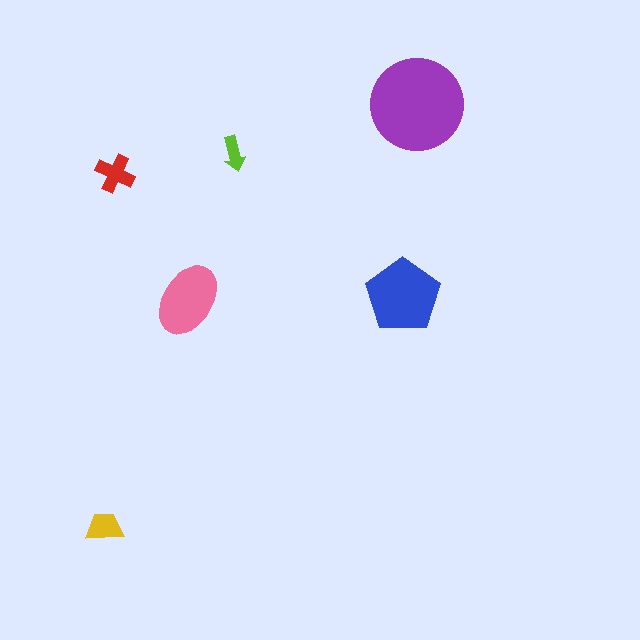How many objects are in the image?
There are 6 objects in the image.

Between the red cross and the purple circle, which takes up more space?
The purple circle.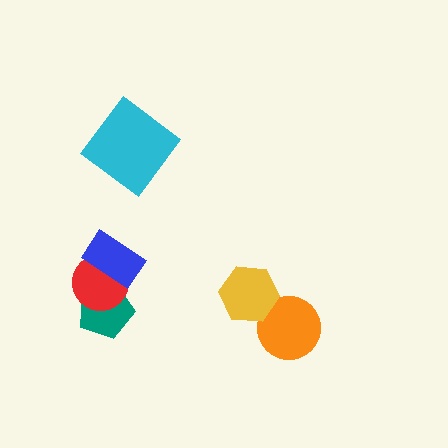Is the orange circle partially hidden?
Yes, it is partially covered by another shape.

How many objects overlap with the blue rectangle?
2 objects overlap with the blue rectangle.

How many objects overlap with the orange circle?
1 object overlaps with the orange circle.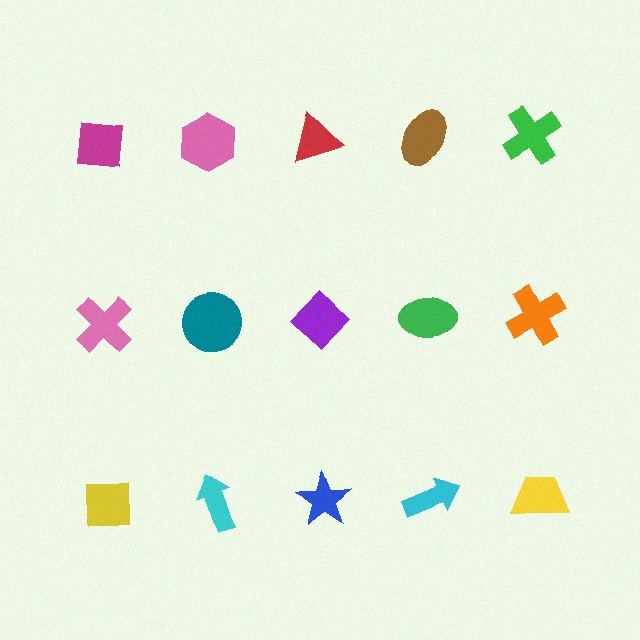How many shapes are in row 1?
5 shapes.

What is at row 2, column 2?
A teal circle.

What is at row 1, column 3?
A red triangle.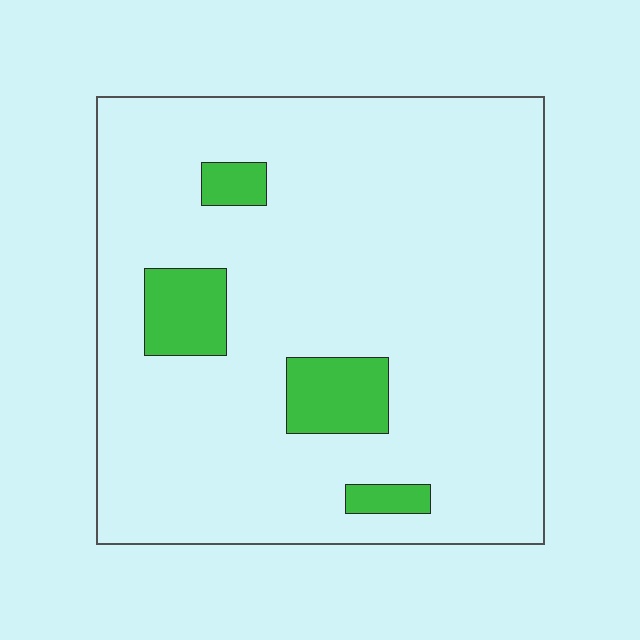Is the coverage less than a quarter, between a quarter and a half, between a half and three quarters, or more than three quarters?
Less than a quarter.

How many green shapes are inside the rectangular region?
4.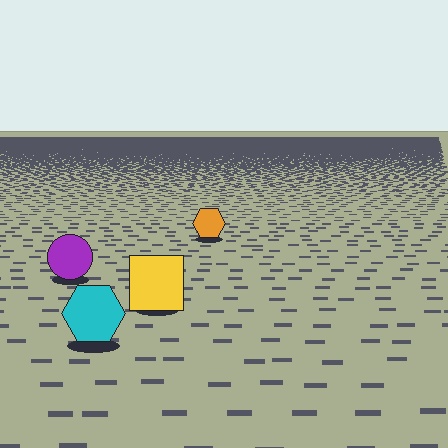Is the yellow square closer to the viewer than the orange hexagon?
Yes. The yellow square is closer — you can tell from the texture gradient: the ground texture is coarser near it.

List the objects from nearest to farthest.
From nearest to farthest: the cyan hexagon, the yellow square, the purple circle, the orange hexagon.